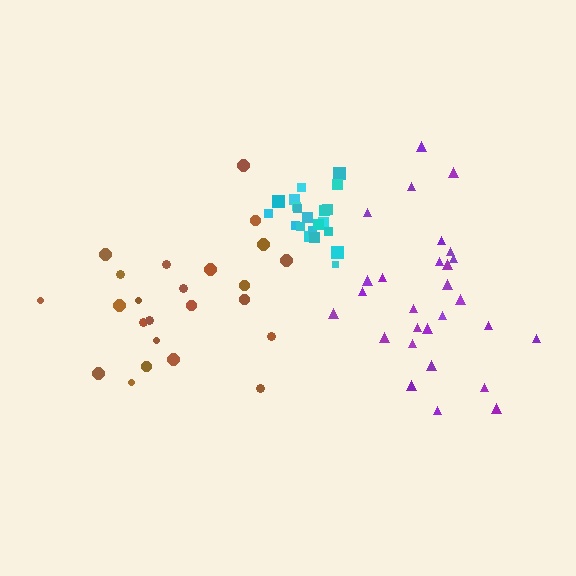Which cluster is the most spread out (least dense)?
Brown.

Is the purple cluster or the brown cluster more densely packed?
Purple.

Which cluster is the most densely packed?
Cyan.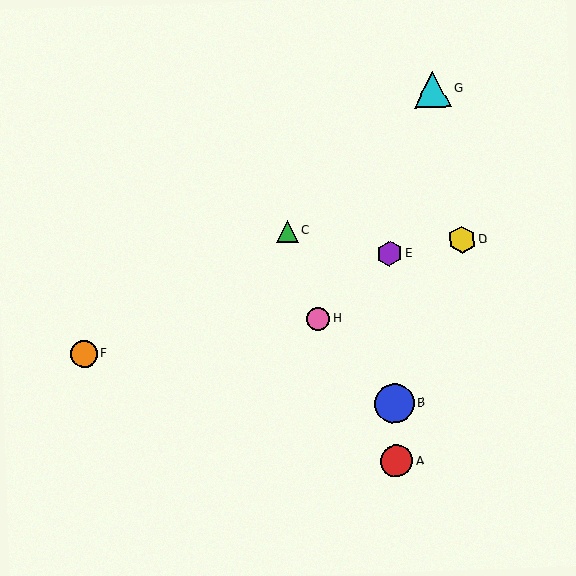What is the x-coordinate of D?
Object D is at x≈462.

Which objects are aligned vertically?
Objects A, B, E are aligned vertically.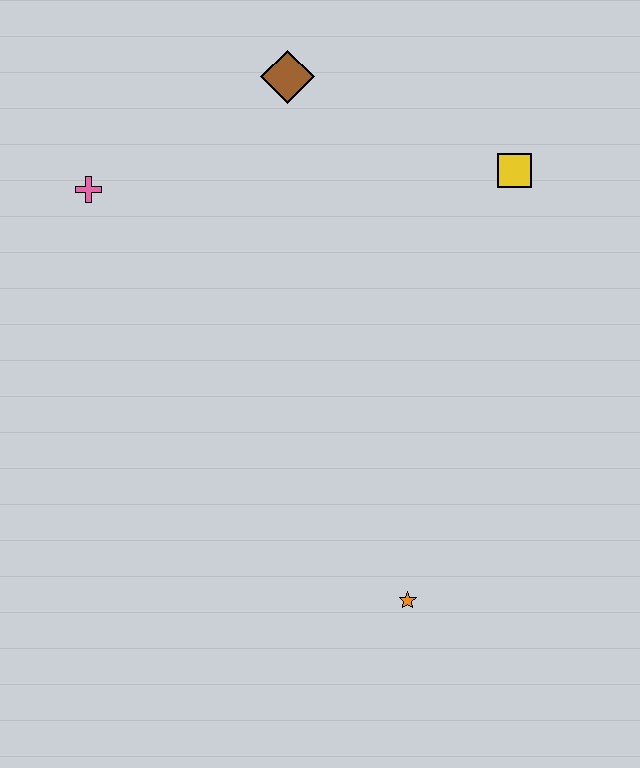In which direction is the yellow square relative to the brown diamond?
The yellow square is to the right of the brown diamond.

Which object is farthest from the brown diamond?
The orange star is farthest from the brown diamond.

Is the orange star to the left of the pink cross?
No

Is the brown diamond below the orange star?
No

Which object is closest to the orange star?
The yellow square is closest to the orange star.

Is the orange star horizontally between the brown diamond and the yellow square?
Yes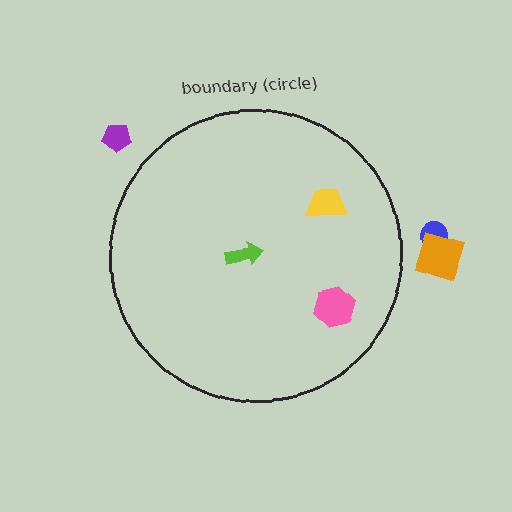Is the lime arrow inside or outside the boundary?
Inside.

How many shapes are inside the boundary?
3 inside, 3 outside.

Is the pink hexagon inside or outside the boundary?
Inside.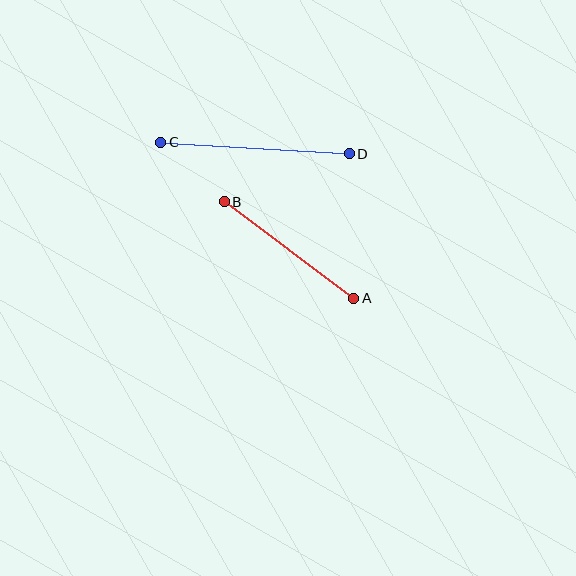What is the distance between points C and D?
The distance is approximately 189 pixels.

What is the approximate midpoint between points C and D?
The midpoint is at approximately (255, 148) pixels.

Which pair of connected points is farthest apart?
Points C and D are farthest apart.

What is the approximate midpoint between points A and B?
The midpoint is at approximately (289, 250) pixels.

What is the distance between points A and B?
The distance is approximately 161 pixels.